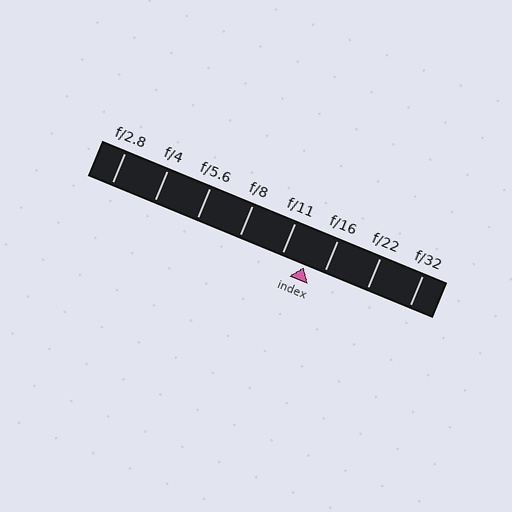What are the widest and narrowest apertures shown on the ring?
The widest aperture shown is f/2.8 and the narrowest is f/32.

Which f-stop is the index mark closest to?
The index mark is closest to f/16.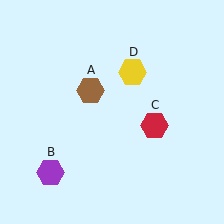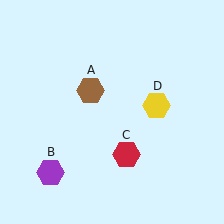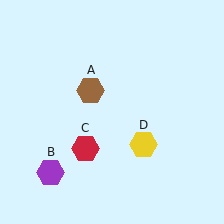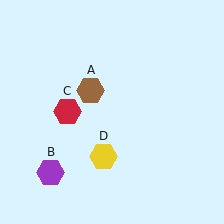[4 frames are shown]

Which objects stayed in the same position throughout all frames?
Brown hexagon (object A) and purple hexagon (object B) remained stationary.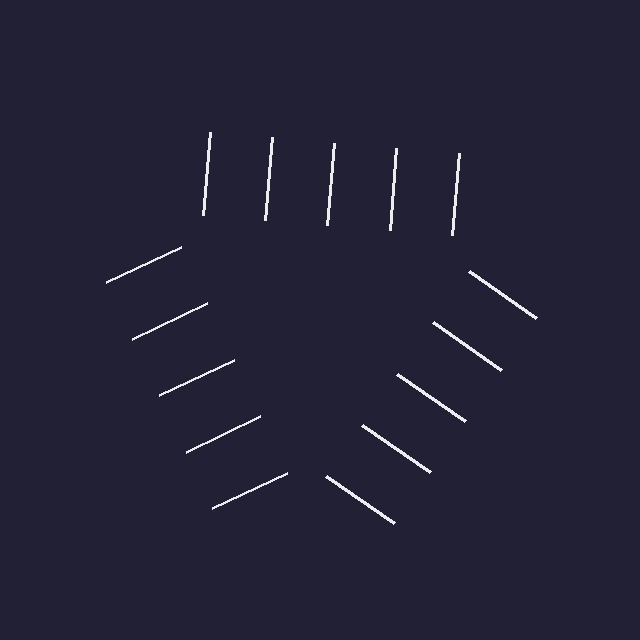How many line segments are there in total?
15 — 5 along each of the 3 edges.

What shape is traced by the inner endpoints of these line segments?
An illusory triangle — the line segments terminate on its edges but no continuous stroke is drawn.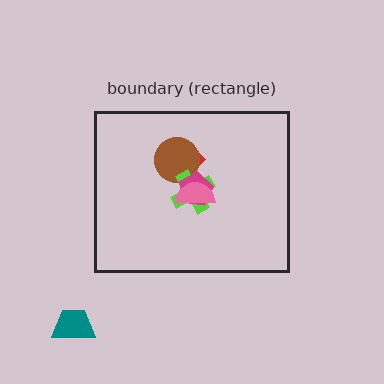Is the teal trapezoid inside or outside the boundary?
Outside.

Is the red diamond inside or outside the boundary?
Inside.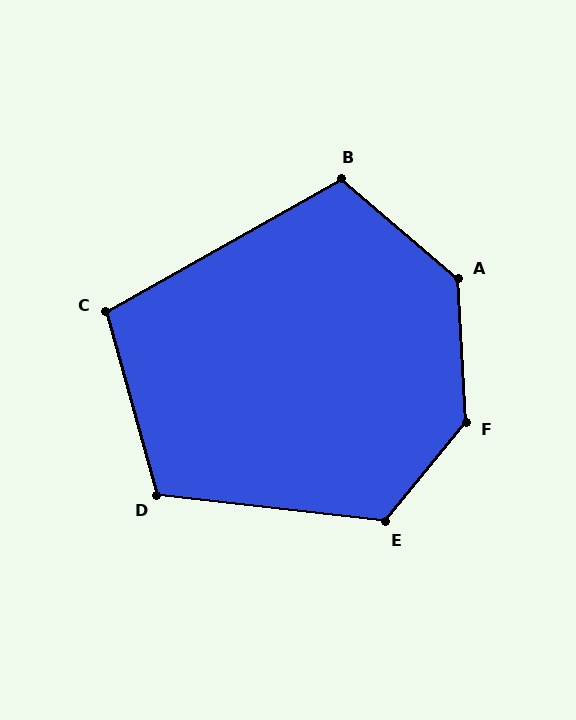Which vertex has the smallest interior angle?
C, at approximately 104 degrees.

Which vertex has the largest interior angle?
F, at approximately 138 degrees.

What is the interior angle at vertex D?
Approximately 112 degrees (obtuse).